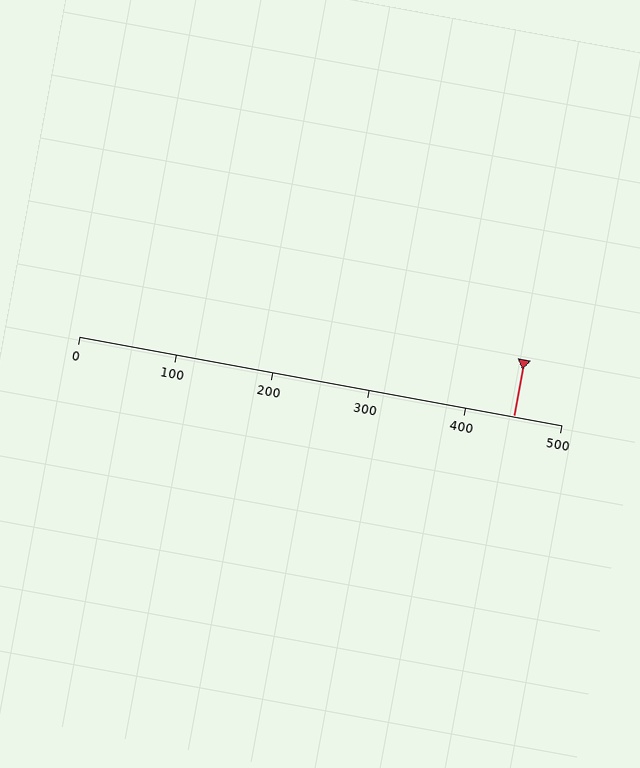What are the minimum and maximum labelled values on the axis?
The axis runs from 0 to 500.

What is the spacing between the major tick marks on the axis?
The major ticks are spaced 100 apart.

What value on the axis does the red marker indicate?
The marker indicates approximately 450.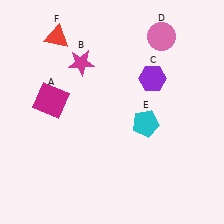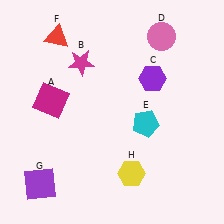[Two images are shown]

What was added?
A purple square (G), a yellow hexagon (H) were added in Image 2.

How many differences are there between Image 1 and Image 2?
There are 2 differences between the two images.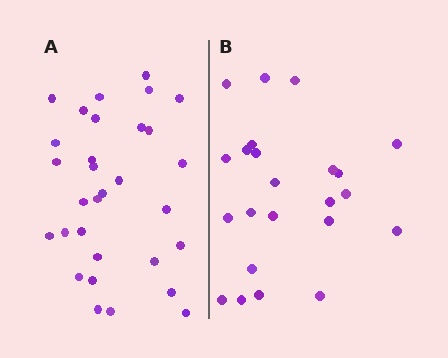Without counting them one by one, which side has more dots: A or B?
Region A (the left region) has more dots.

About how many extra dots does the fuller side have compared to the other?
Region A has roughly 8 or so more dots than region B.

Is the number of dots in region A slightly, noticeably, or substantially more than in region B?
Region A has noticeably more, but not dramatically so. The ratio is roughly 1.3 to 1.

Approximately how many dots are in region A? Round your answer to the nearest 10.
About 30 dots. (The exact count is 31, which rounds to 30.)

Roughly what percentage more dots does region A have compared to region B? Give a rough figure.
About 35% more.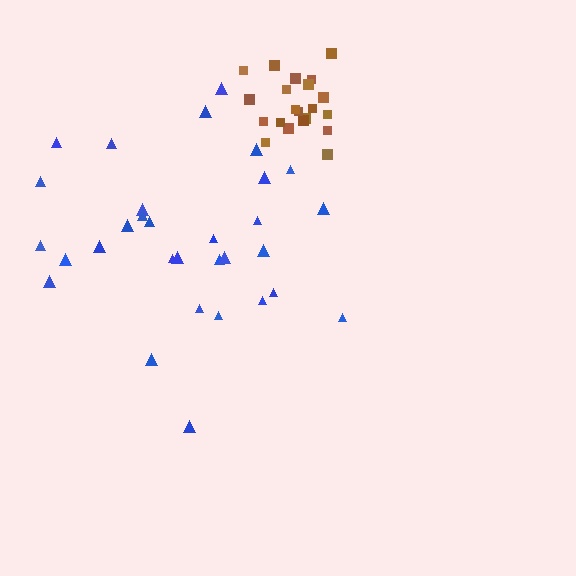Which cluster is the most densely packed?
Brown.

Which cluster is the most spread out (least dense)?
Blue.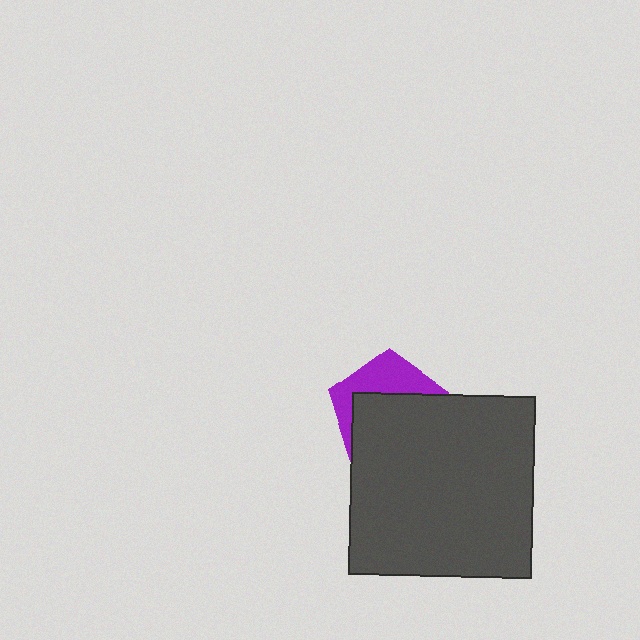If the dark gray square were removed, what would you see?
You would see the complete purple pentagon.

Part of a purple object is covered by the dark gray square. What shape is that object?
It is a pentagon.